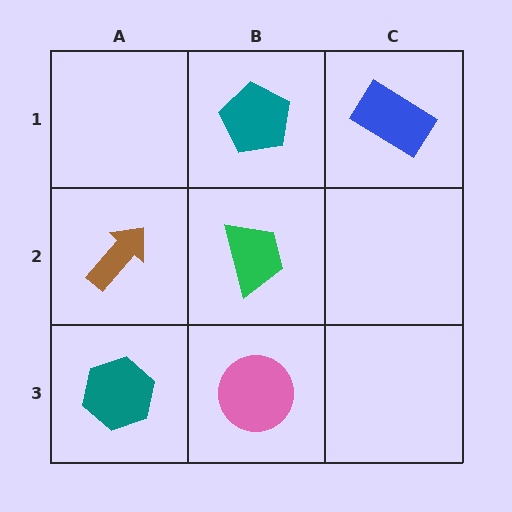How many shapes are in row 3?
2 shapes.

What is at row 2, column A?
A brown arrow.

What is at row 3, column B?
A pink circle.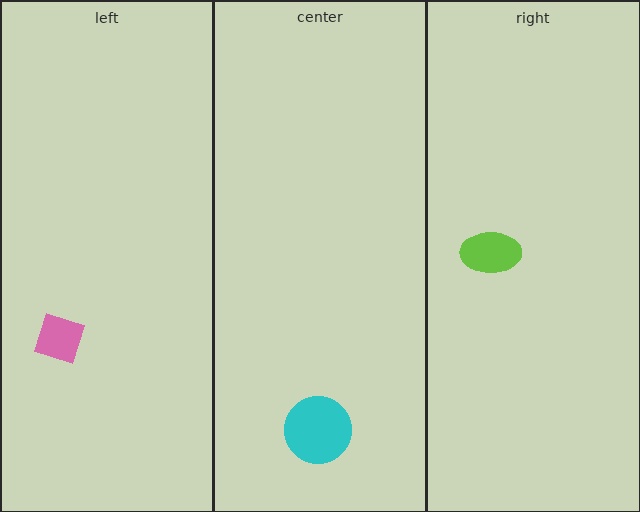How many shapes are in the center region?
1.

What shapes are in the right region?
The lime ellipse.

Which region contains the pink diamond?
The left region.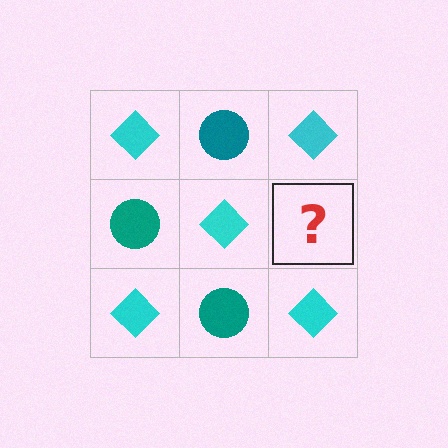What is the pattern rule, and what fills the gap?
The rule is that it alternates cyan diamond and teal circle in a checkerboard pattern. The gap should be filled with a teal circle.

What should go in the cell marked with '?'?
The missing cell should contain a teal circle.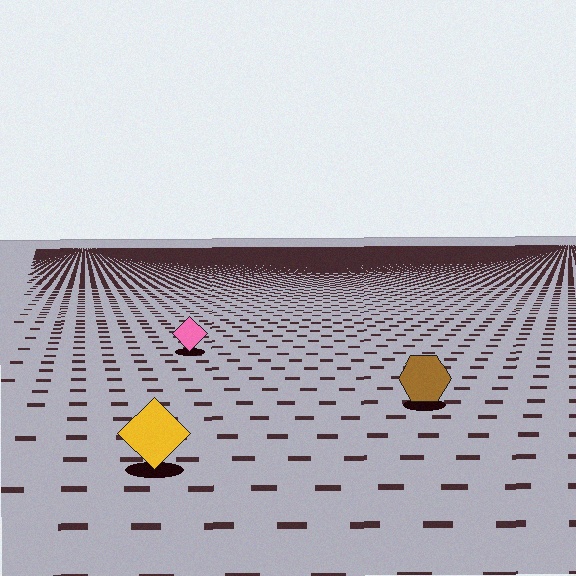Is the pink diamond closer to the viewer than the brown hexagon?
No. The brown hexagon is closer — you can tell from the texture gradient: the ground texture is coarser near it.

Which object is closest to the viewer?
The yellow diamond is closest. The texture marks near it are larger and more spread out.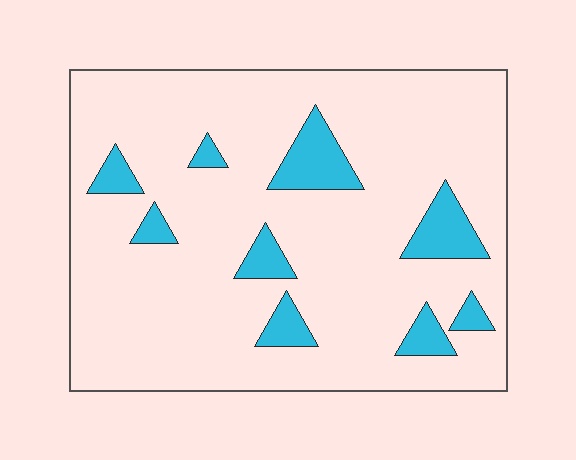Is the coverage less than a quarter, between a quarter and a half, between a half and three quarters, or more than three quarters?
Less than a quarter.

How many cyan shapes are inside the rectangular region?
9.